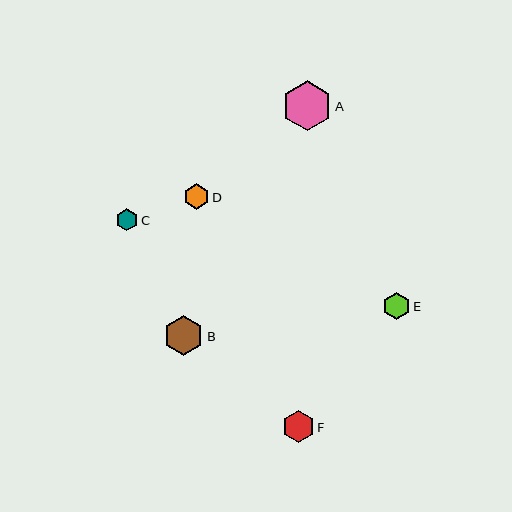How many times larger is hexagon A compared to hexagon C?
Hexagon A is approximately 2.3 times the size of hexagon C.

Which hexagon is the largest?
Hexagon A is the largest with a size of approximately 50 pixels.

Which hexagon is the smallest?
Hexagon C is the smallest with a size of approximately 22 pixels.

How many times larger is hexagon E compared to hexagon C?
Hexagon E is approximately 1.2 times the size of hexagon C.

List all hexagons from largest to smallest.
From largest to smallest: A, B, F, E, D, C.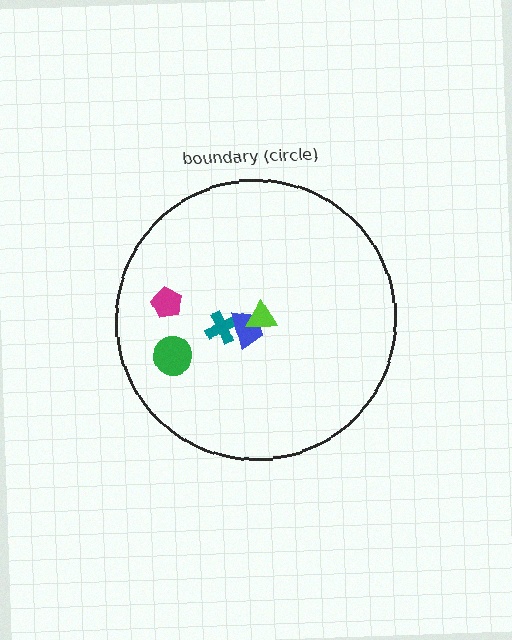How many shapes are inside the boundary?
5 inside, 0 outside.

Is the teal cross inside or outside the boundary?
Inside.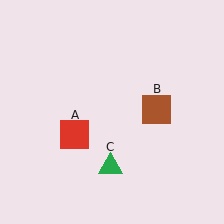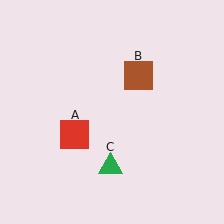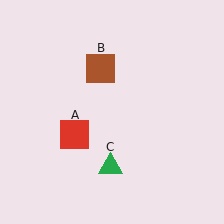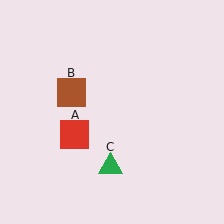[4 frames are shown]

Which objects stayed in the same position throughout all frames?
Red square (object A) and green triangle (object C) remained stationary.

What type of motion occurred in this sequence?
The brown square (object B) rotated counterclockwise around the center of the scene.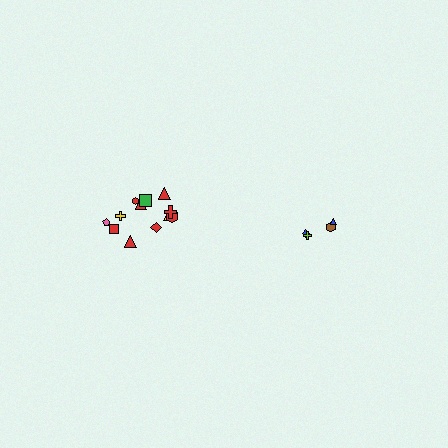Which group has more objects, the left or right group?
The left group.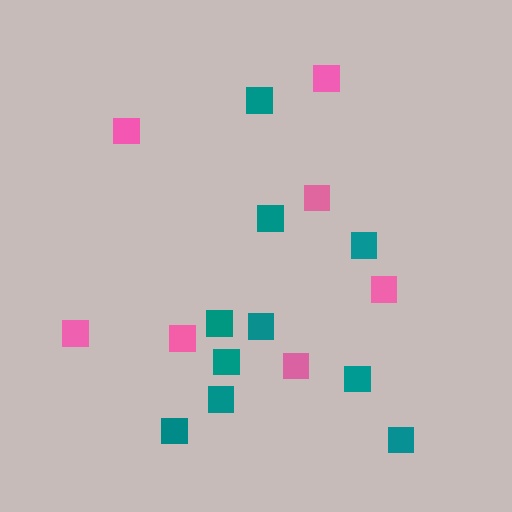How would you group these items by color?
There are 2 groups: one group of pink squares (7) and one group of teal squares (10).